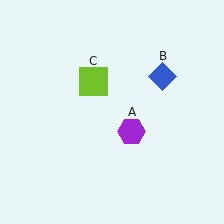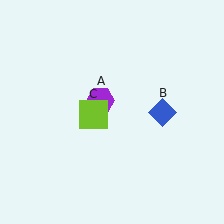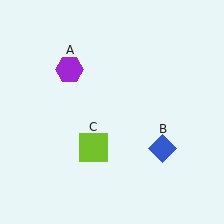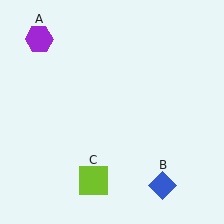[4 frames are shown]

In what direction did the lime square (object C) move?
The lime square (object C) moved down.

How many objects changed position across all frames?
3 objects changed position: purple hexagon (object A), blue diamond (object B), lime square (object C).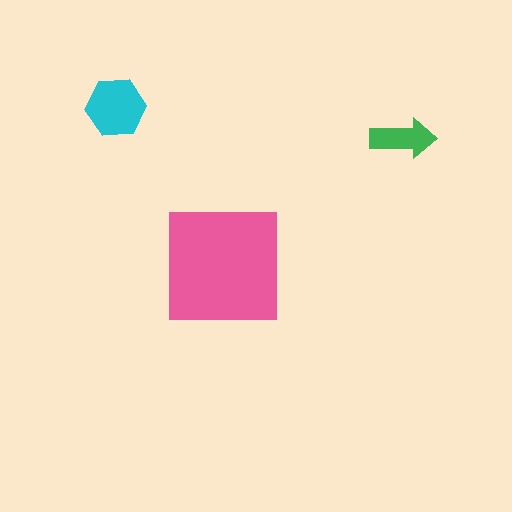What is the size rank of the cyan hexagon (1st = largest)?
2nd.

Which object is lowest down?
The pink square is bottommost.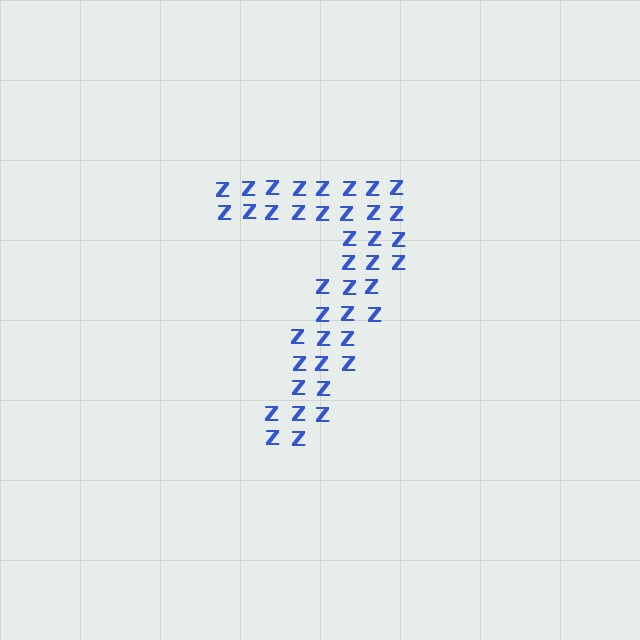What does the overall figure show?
The overall figure shows the digit 7.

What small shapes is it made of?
It is made of small letter Z's.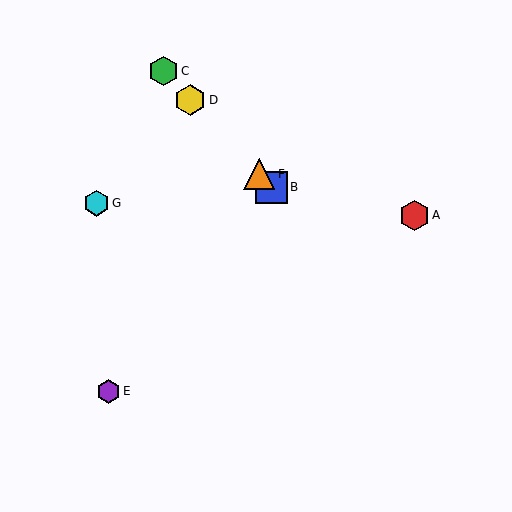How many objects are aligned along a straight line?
4 objects (B, C, D, F) are aligned along a straight line.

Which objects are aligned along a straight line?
Objects B, C, D, F are aligned along a straight line.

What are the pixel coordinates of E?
Object E is at (109, 391).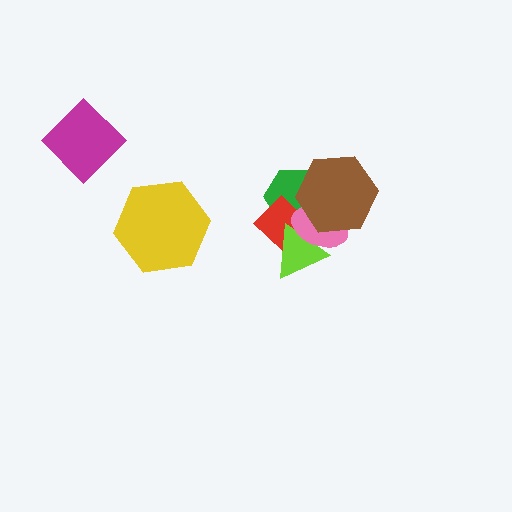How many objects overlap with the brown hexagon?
3 objects overlap with the brown hexagon.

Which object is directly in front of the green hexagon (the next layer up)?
The red diamond is directly in front of the green hexagon.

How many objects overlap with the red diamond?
4 objects overlap with the red diamond.